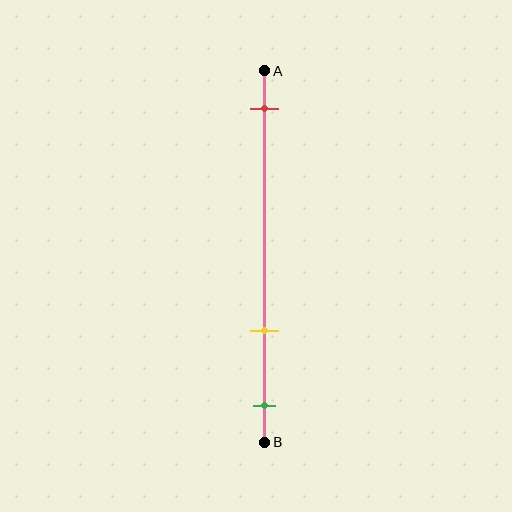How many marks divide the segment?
There are 3 marks dividing the segment.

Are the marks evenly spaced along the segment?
No, the marks are not evenly spaced.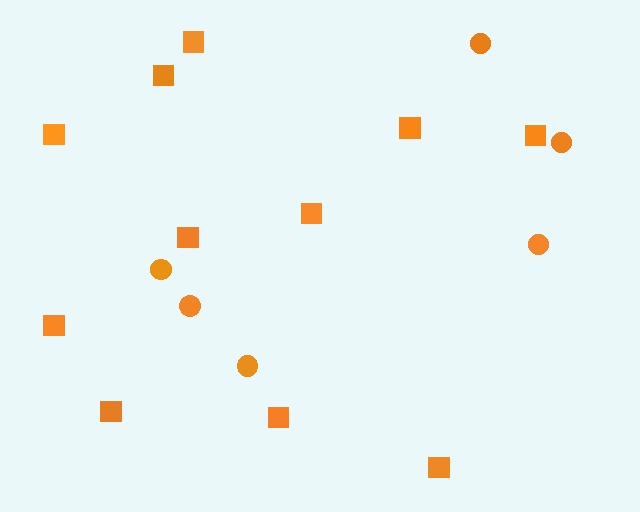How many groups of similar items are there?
There are 2 groups: one group of circles (6) and one group of squares (11).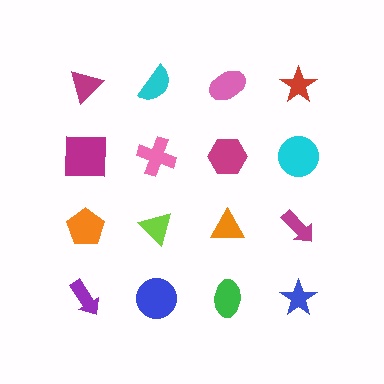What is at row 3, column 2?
A lime triangle.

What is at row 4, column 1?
A purple arrow.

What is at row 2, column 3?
A magenta hexagon.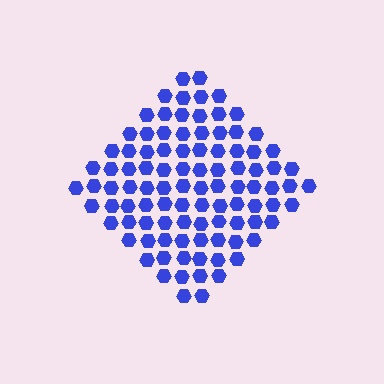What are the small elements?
The small elements are hexagons.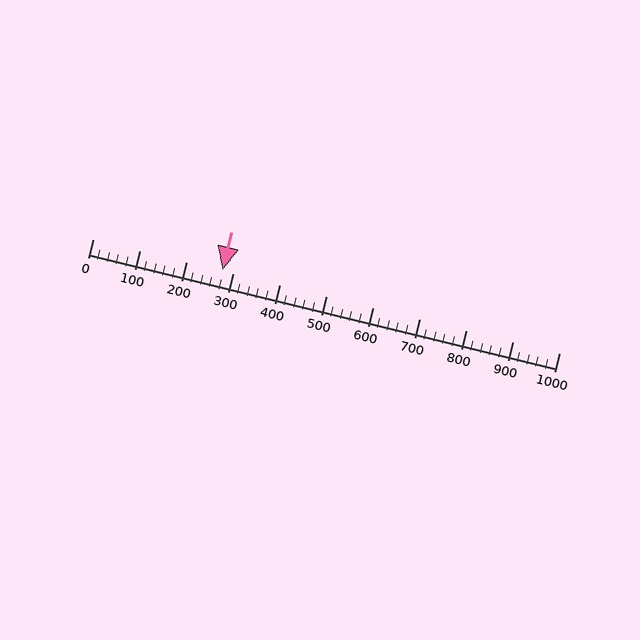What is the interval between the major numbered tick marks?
The major tick marks are spaced 100 units apart.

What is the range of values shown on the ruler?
The ruler shows values from 0 to 1000.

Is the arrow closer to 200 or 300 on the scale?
The arrow is closer to 300.